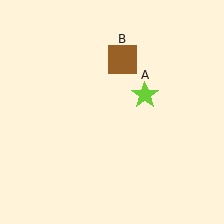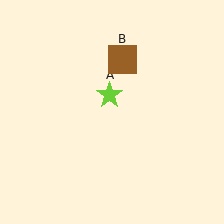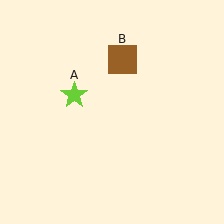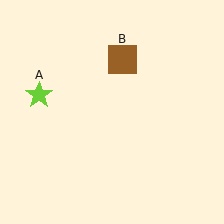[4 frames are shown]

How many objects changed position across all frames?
1 object changed position: lime star (object A).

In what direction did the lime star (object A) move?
The lime star (object A) moved left.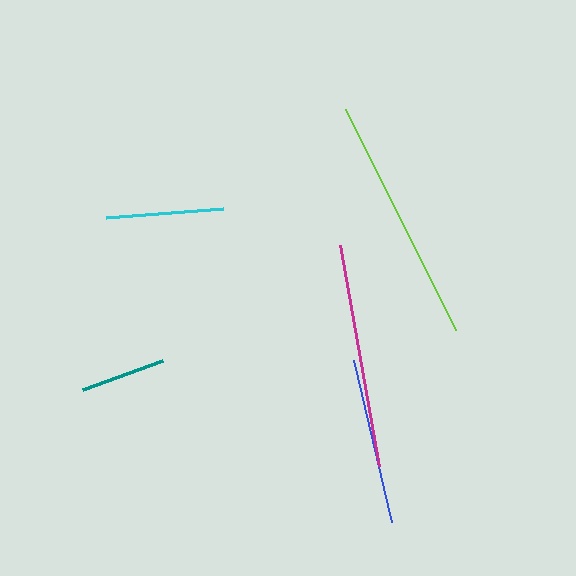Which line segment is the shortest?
The teal line is the shortest at approximately 84 pixels.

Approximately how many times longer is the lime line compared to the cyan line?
The lime line is approximately 2.1 times the length of the cyan line.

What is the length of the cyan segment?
The cyan segment is approximately 118 pixels long.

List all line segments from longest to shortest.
From longest to shortest: lime, magenta, blue, cyan, teal.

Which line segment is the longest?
The lime line is the longest at approximately 246 pixels.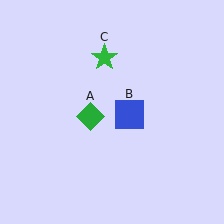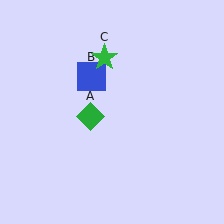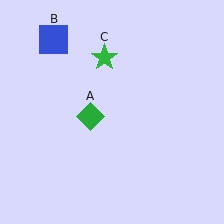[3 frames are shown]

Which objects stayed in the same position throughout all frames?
Green diamond (object A) and green star (object C) remained stationary.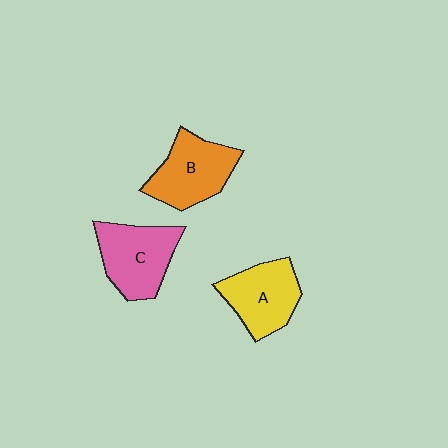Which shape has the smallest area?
Shape A (yellow).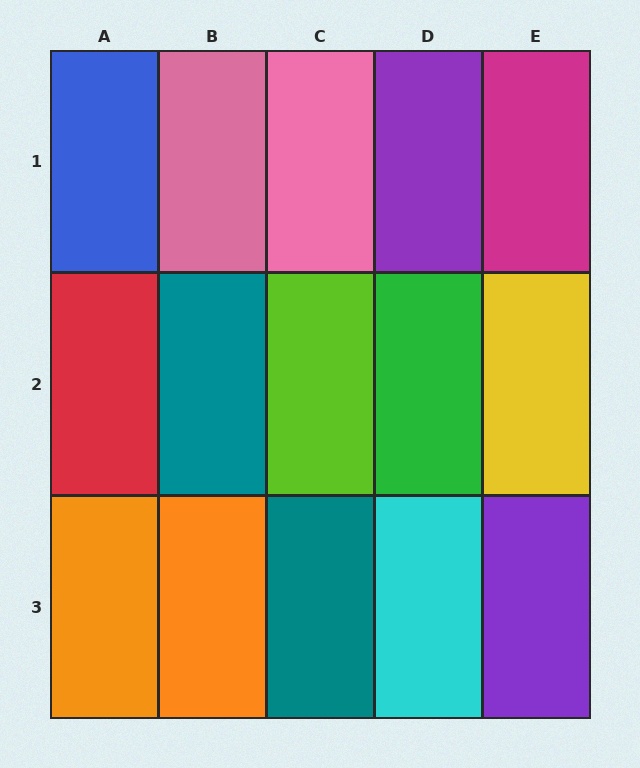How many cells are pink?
2 cells are pink.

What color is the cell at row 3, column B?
Orange.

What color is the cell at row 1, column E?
Magenta.